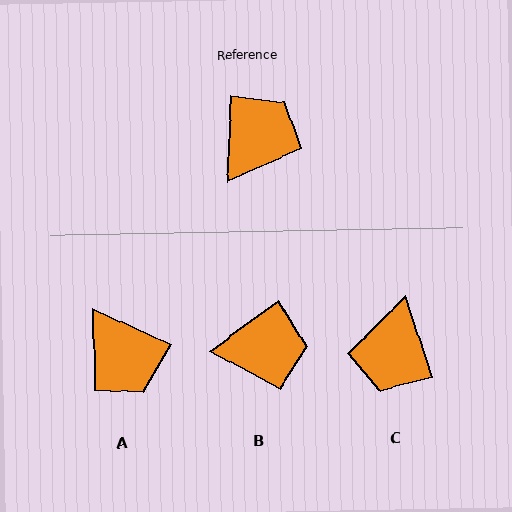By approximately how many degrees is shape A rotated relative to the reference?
Approximately 112 degrees clockwise.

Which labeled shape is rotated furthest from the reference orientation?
C, about 159 degrees away.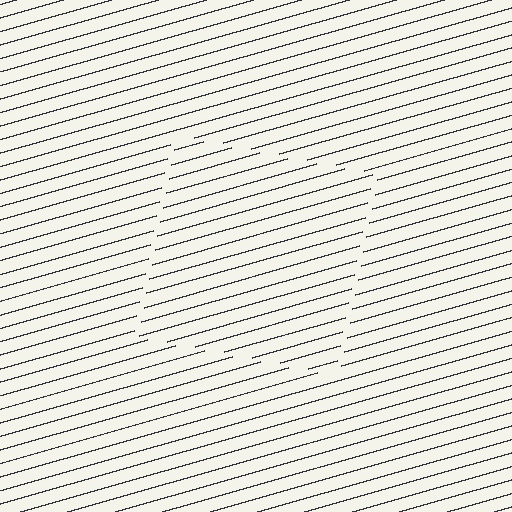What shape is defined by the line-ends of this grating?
An illusory square. The interior of the shape contains the same grating, shifted by half a period — the contour is defined by the phase discontinuity where line-ends from the inner and outer gratings abut.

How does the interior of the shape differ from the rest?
The interior of the shape contains the same grating, shifted by half a period — the contour is defined by the phase discontinuity where line-ends from the inner and outer gratings abut.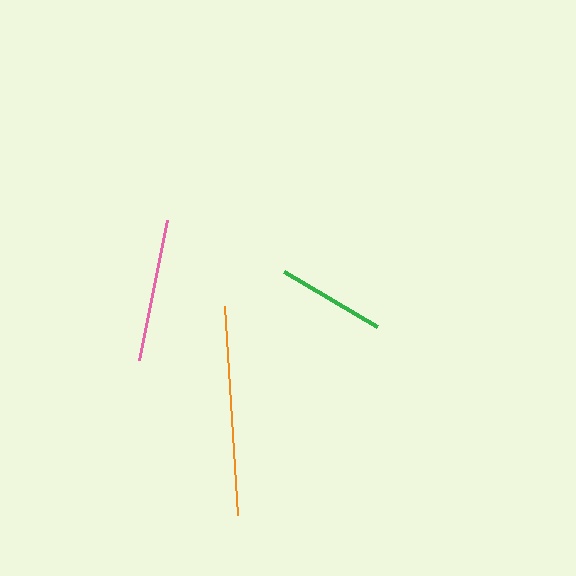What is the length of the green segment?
The green segment is approximately 108 pixels long.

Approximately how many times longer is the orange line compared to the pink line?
The orange line is approximately 1.5 times the length of the pink line.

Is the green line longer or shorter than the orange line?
The orange line is longer than the green line.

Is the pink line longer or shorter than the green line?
The pink line is longer than the green line.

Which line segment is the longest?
The orange line is the longest at approximately 209 pixels.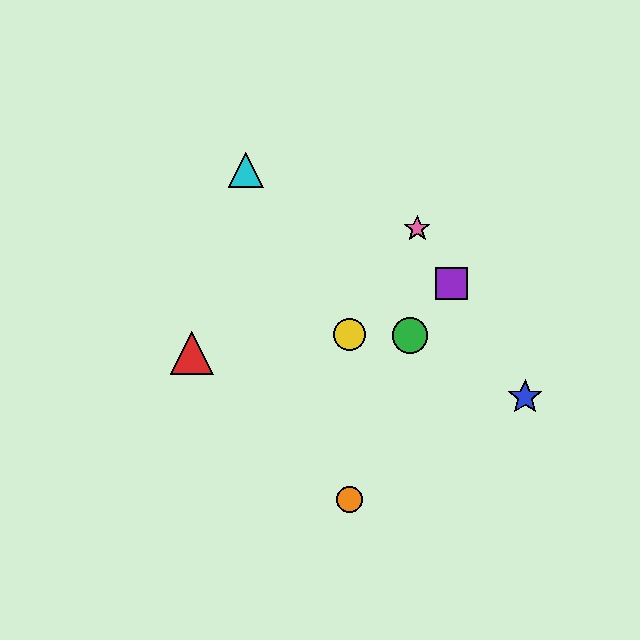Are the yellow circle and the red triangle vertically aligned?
No, the yellow circle is at x≈350 and the red triangle is at x≈192.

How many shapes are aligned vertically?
2 shapes (the yellow circle, the orange circle) are aligned vertically.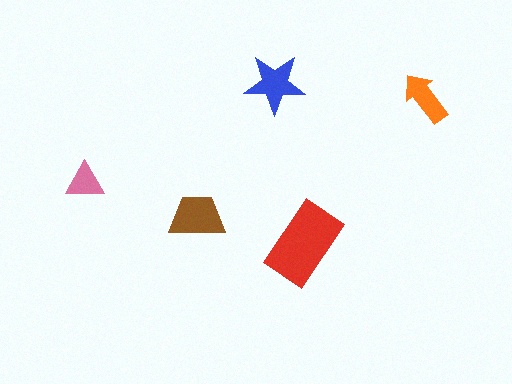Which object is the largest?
The red rectangle.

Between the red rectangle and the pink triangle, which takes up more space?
The red rectangle.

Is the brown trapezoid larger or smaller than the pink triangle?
Larger.